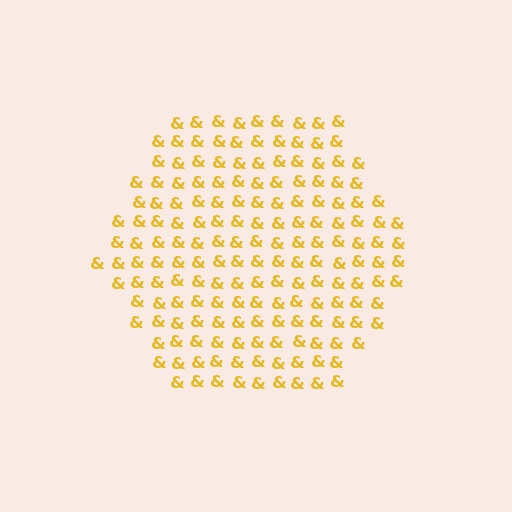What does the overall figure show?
The overall figure shows a hexagon.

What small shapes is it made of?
It is made of small ampersands.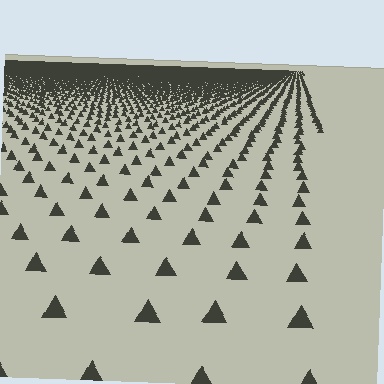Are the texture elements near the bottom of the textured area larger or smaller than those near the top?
Larger. Near the bottom, elements are closer to the viewer and appear at a bigger on-screen size.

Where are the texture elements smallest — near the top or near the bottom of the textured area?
Near the top.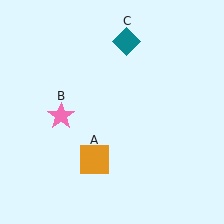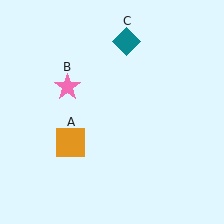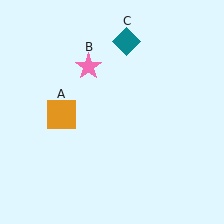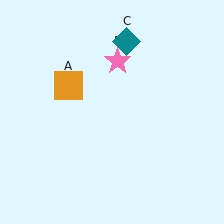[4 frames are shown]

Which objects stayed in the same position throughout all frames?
Teal diamond (object C) remained stationary.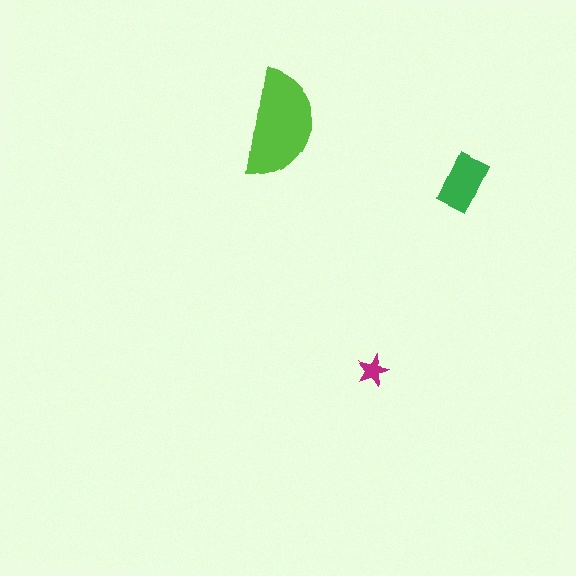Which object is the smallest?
The magenta star.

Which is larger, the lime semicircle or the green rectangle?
The lime semicircle.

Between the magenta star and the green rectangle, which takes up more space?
The green rectangle.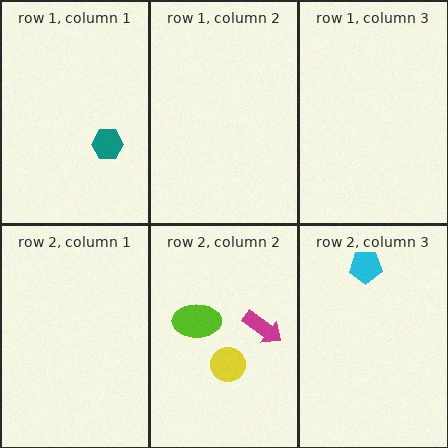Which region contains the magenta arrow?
The row 2, column 2 region.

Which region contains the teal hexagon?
The row 1, column 1 region.